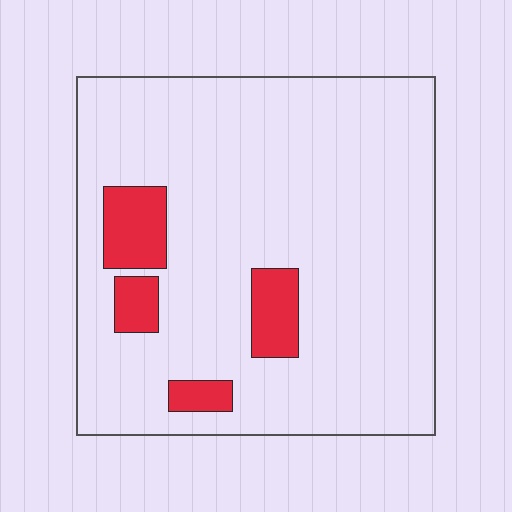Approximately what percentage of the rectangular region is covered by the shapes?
Approximately 10%.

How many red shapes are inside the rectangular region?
4.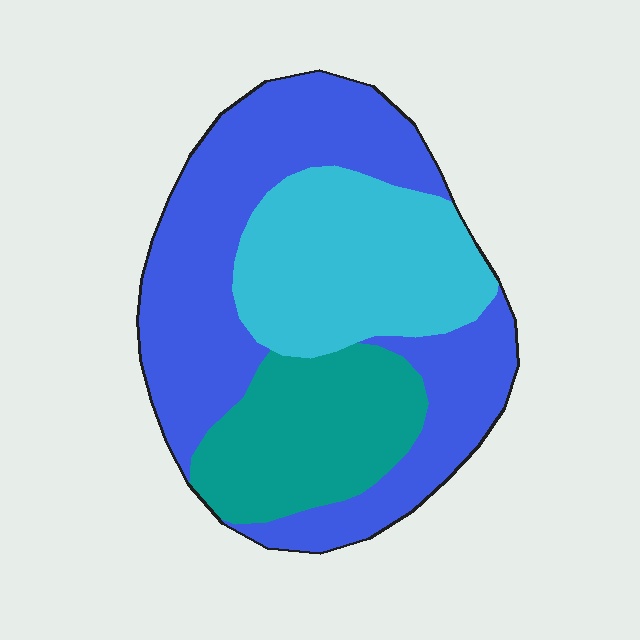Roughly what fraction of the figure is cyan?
Cyan takes up about one quarter (1/4) of the figure.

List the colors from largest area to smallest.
From largest to smallest: blue, cyan, teal.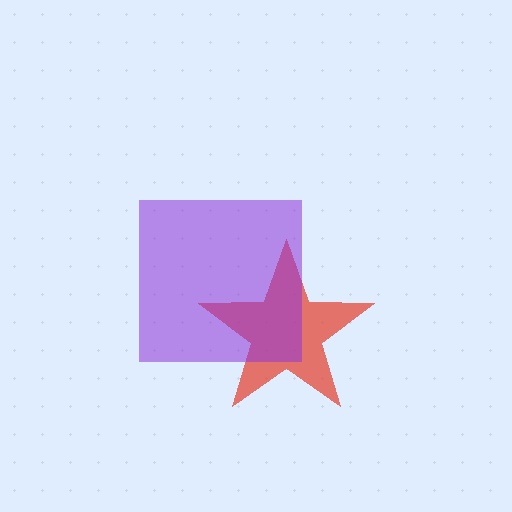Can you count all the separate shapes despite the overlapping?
Yes, there are 2 separate shapes.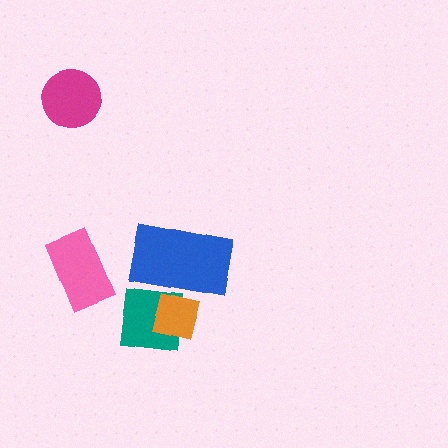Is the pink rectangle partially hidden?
No, no other shape covers it.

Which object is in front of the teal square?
The orange square is in front of the teal square.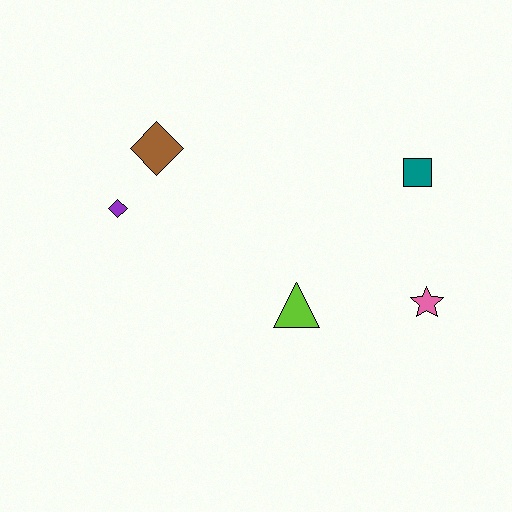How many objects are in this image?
There are 5 objects.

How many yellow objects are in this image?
There are no yellow objects.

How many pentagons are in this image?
There are no pentagons.